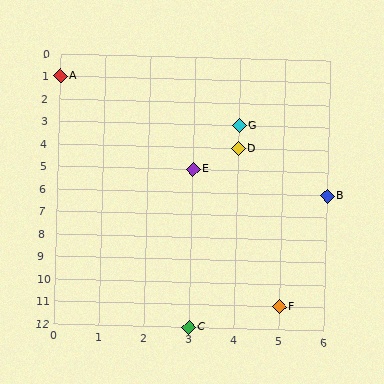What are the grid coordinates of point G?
Point G is at grid coordinates (4, 3).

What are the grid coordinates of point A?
Point A is at grid coordinates (0, 1).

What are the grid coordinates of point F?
Point F is at grid coordinates (5, 11).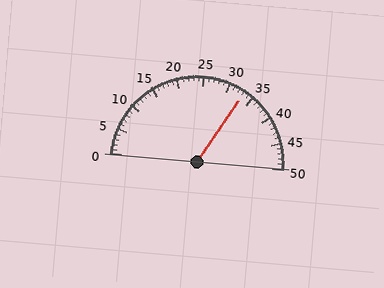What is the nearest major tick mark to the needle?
The nearest major tick mark is 35.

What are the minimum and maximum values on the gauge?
The gauge ranges from 0 to 50.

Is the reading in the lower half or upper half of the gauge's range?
The reading is in the upper half of the range (0 to 50).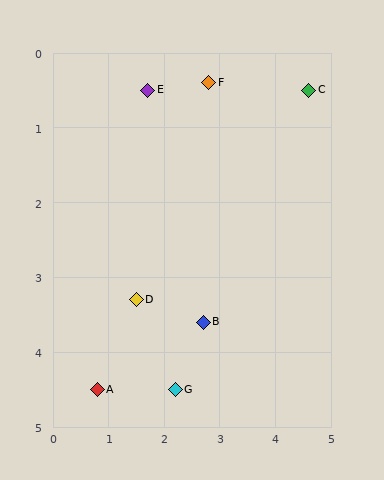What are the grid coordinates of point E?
Point E is at approximately (1.7, 0.5).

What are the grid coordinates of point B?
Point B is at approximately (2.7, 3.6).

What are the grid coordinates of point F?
Point F is at approximately (2.8, 0.4).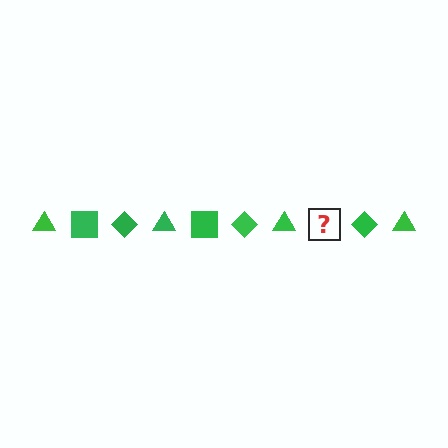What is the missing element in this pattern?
The missing element is a green square.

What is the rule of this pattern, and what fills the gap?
The rule is that the pattern cycles through triangle, square, diamond shapes in green. The gap should be filled with a green square.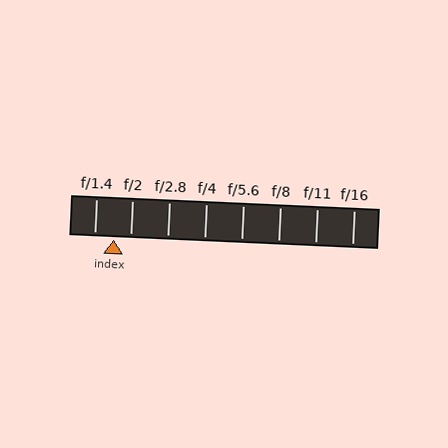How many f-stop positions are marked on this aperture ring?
There are 8 f-stop positions marked.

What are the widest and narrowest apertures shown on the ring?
The widest aperture shown is f/1.4 and the narrowest is f/16.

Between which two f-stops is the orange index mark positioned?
The index mark is between f/1.4 and f/2.